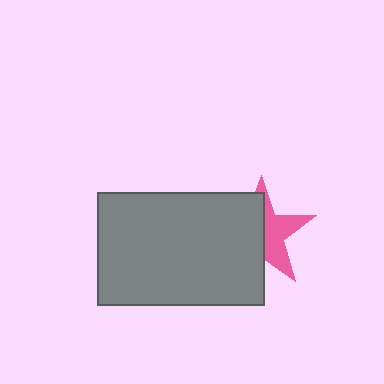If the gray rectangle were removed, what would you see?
You would see the complete pink star.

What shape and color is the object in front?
The object in front is a gray rectangle.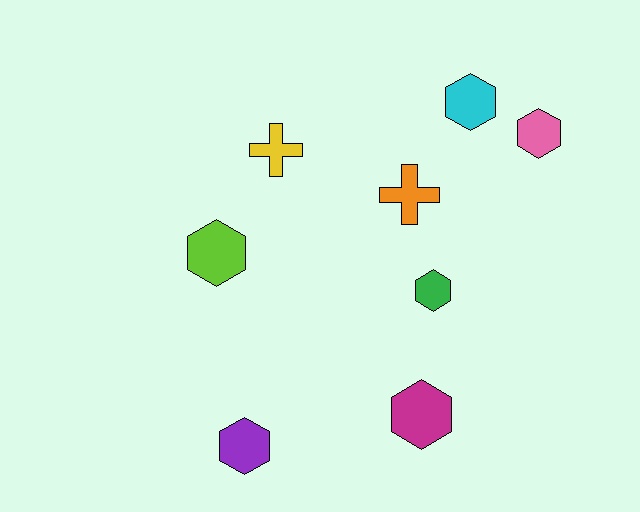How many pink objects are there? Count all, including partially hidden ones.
There is 1 pink object.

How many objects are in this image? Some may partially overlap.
There are 8 objects.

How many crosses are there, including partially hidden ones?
There are 2 crosses.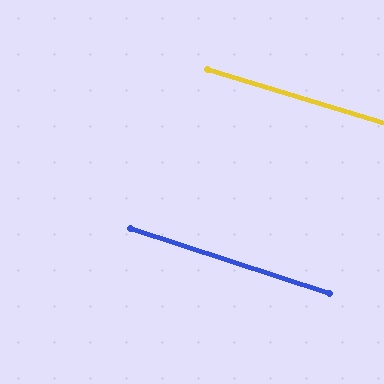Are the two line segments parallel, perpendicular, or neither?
Parallel — their directions differ by only 1.0°.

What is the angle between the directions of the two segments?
Approximately 1 degree.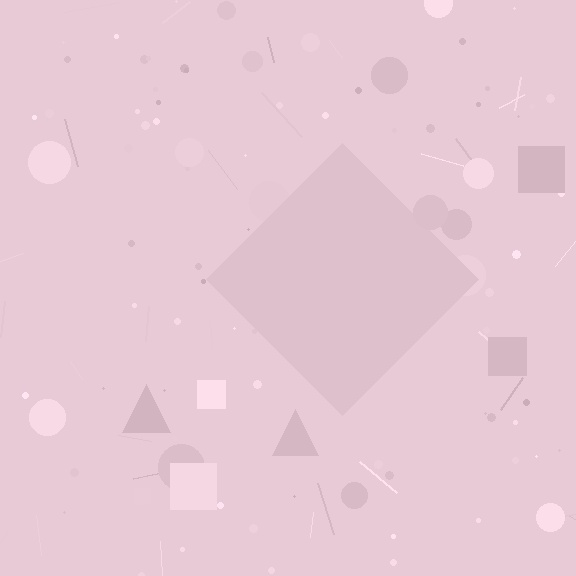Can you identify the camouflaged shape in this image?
The camouflaged shape is a diamond.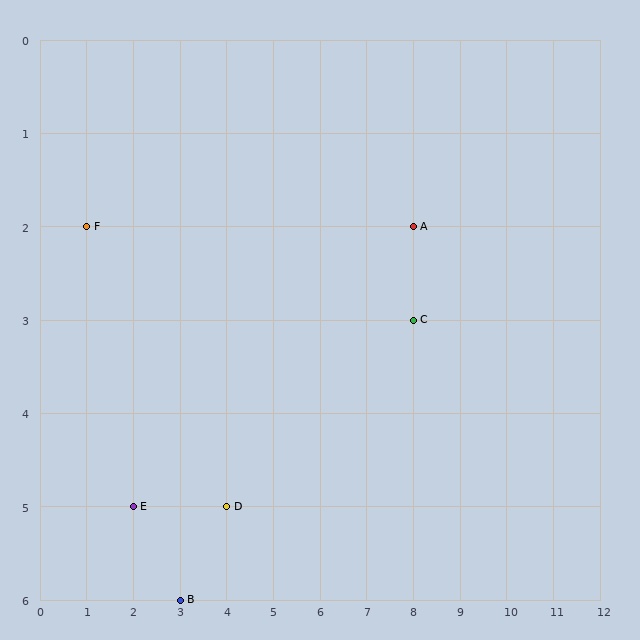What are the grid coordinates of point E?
Point E is at grid coordinates (2, 5).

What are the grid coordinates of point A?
Point A is at grid coordinates (8, 2).